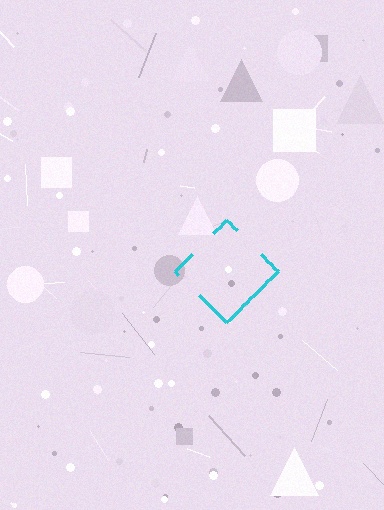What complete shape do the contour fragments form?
The contour fragments form a diamond.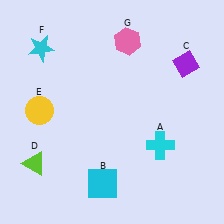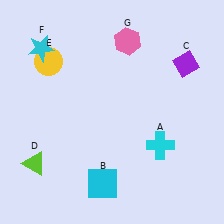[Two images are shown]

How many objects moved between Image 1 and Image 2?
1 object moved between the two images.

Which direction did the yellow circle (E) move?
The yellow circle (E) moved up.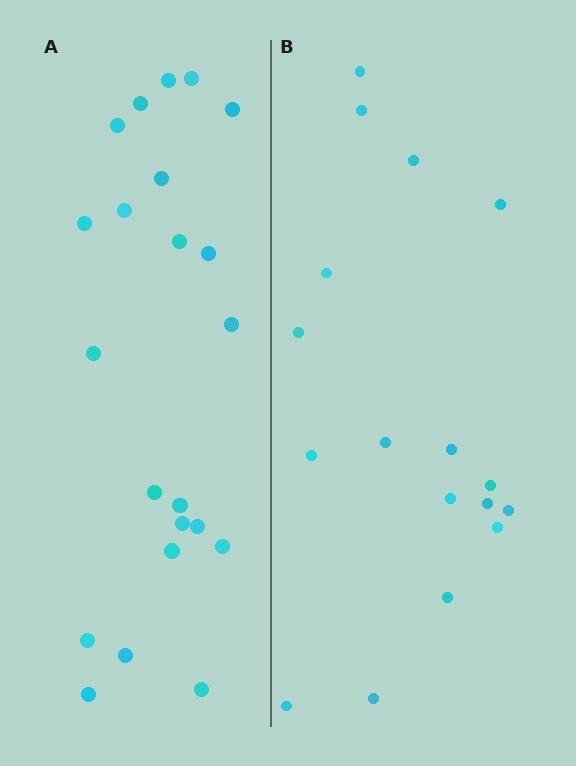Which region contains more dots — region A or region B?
Region A (the left region) has more dots.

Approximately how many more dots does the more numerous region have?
Region A has about 5 more dots than region B.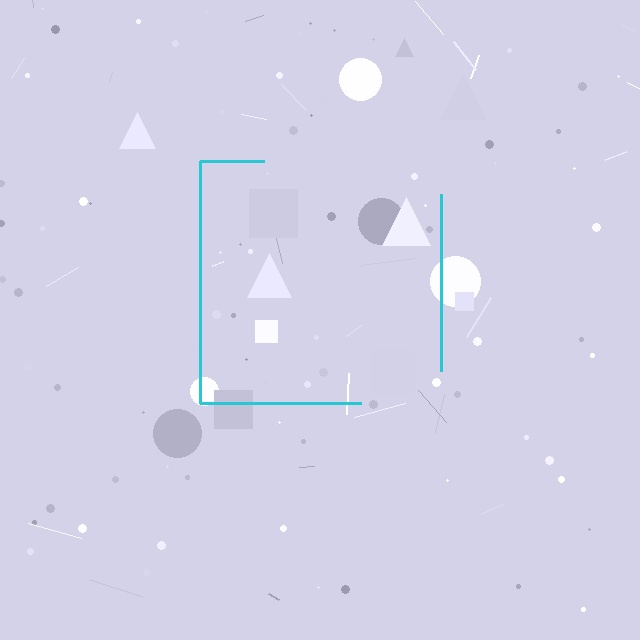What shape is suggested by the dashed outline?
The dashed outline suggests a square.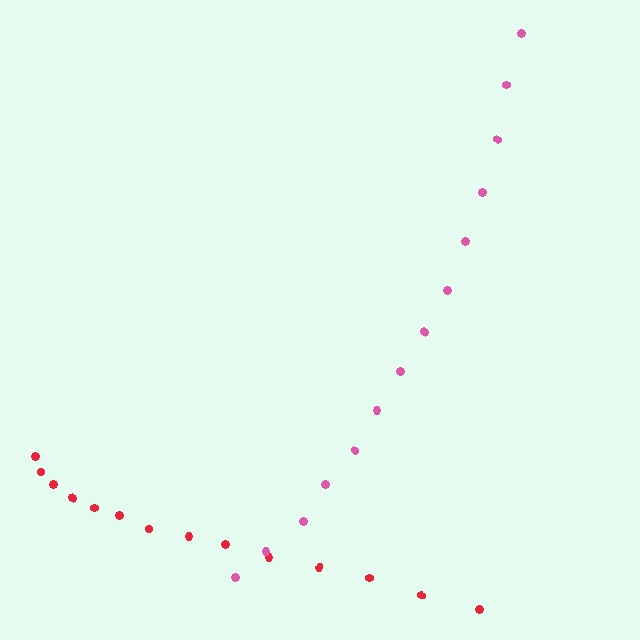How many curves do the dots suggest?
There are 2 distinct paths.